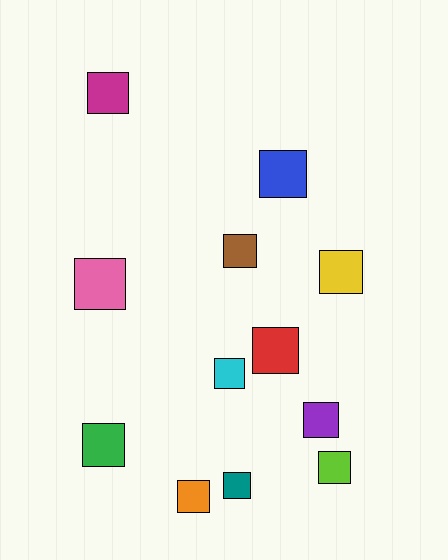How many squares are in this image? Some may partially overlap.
There are 12 squares.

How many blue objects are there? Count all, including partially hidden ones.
There is 1 blue object.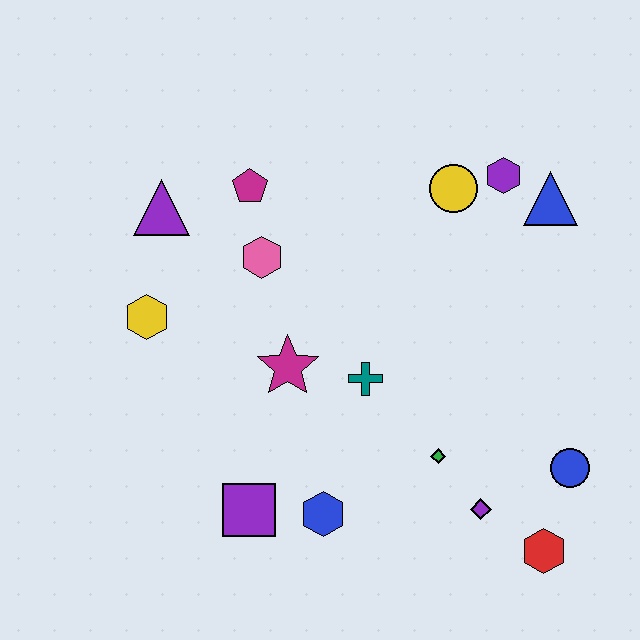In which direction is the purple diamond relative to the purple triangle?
The purple diamond is to the right of the purple triangle.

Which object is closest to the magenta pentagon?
The pink hexagon is closest to the magenta pentagon.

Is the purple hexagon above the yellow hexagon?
Yes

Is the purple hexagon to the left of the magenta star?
No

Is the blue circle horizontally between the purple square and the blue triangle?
No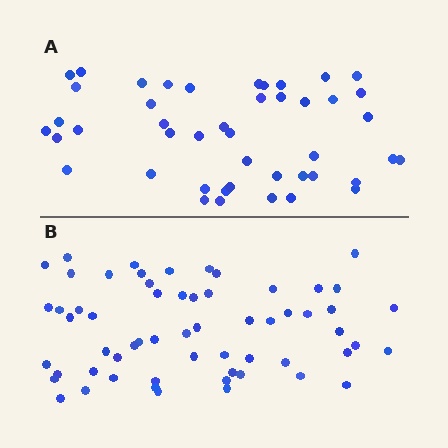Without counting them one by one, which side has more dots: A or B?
Region B (the bottom region) has more dots.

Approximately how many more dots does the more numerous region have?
Region B has approximately 15 more dots than region A.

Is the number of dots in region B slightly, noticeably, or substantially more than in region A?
Region B has noticeably more, but not dramatically so. The ratio is roughly 1.3 to 1.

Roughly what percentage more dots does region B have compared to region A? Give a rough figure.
About 35% more.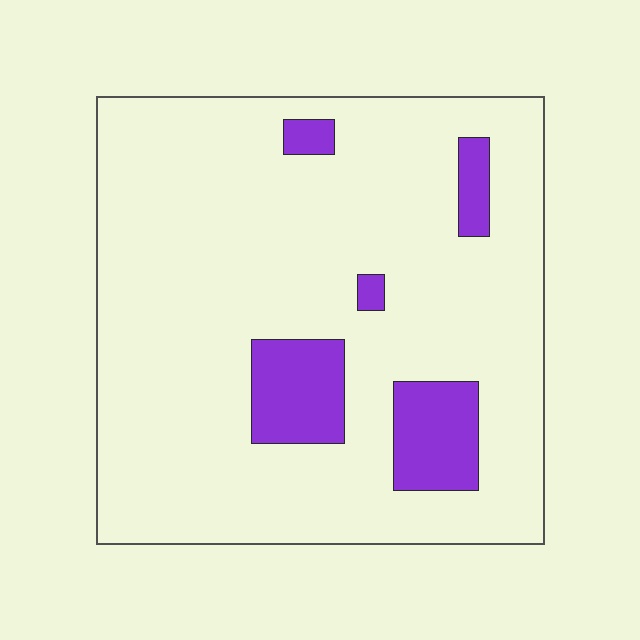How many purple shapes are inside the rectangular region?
5.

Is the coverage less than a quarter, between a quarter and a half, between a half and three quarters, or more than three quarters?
Less than a quarter.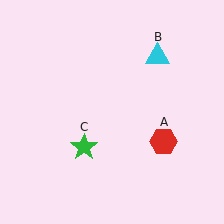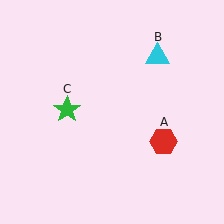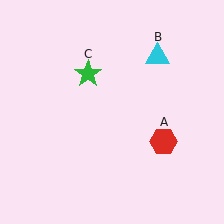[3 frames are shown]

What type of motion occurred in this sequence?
The green star (object C) rotated clockwise around the center of the scene.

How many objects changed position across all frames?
1 object changed position: green star (object C).